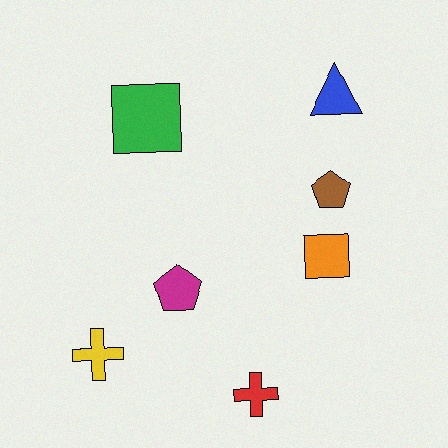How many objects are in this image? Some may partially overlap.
There are 7 objects.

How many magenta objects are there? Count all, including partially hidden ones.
There is 1 magenta object.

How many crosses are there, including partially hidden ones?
There are 2 crosses.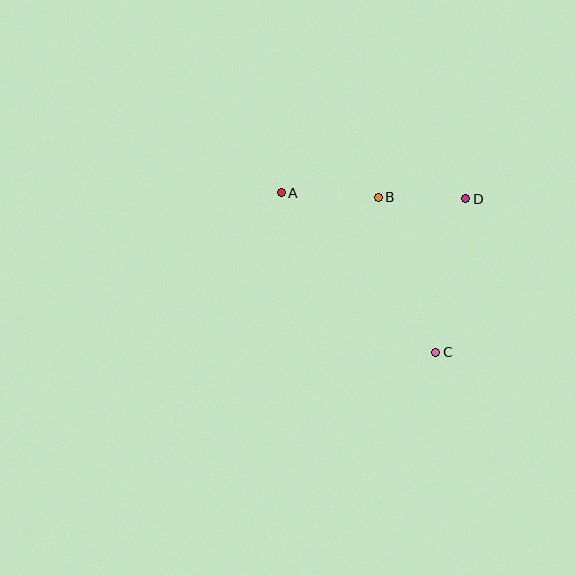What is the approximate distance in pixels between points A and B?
The distance between A and B is approximately 97 pixels.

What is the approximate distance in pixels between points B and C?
The distance between B and C is approximately 165 pixels.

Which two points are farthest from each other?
Points A and C are farthest from each other.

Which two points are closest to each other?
Points B and D are closest to each other.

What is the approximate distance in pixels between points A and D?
The distance between A and D is approximately 184 pixels.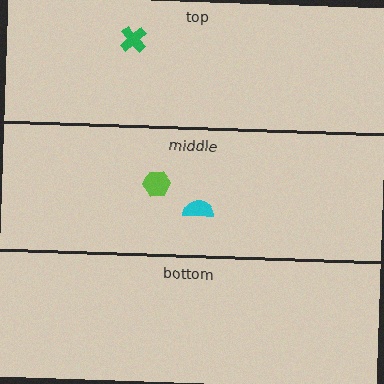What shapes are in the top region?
The green cross.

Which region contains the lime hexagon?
The middle region.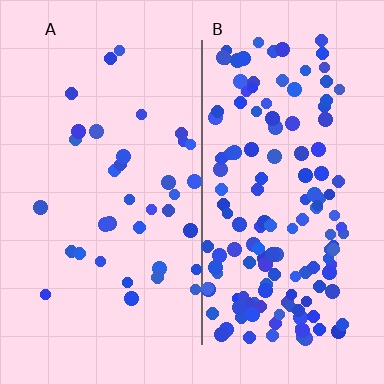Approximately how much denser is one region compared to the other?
Approximately 4.2× — region B over region A.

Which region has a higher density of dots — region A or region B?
B (the right).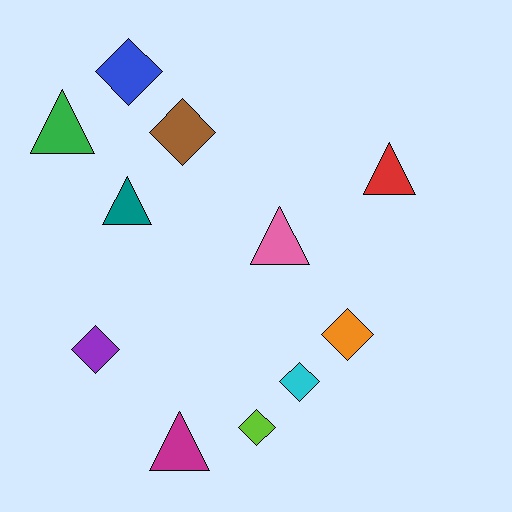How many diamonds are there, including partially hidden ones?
There are 6 diamonds.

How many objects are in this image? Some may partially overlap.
There are 11 objects.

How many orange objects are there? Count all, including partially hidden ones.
There is 1 orange object.